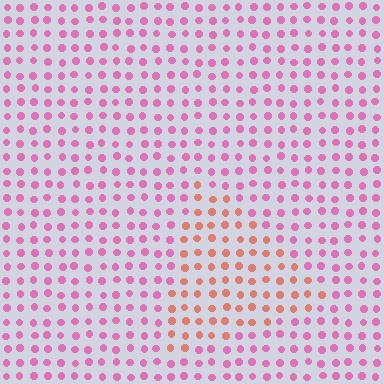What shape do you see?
I see a triangle.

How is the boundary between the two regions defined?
The boundary is defined purely by a slight shift in hue (about 45 degrees). Spacing, size, and orientation are identical on both sides.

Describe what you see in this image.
The image is filled with small pink elements in a uniform arrangement. A triangle-shaped region is visible where the elements are tinted to a slightly different hue, forming a subtle color boundary.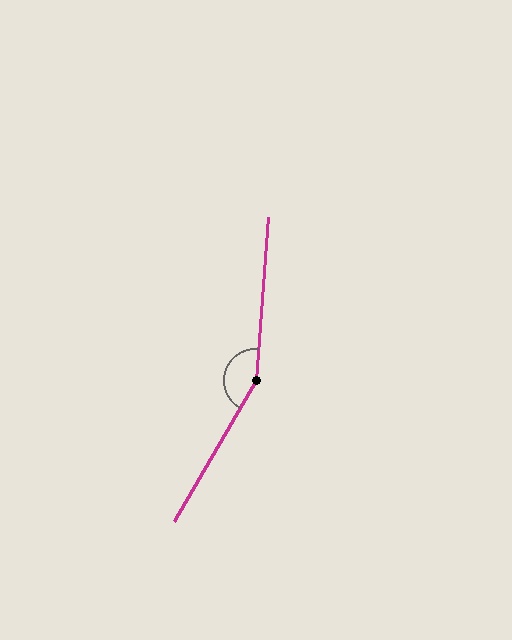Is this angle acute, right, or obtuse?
It is obtuse.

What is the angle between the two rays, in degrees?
Approximately 154 degrees.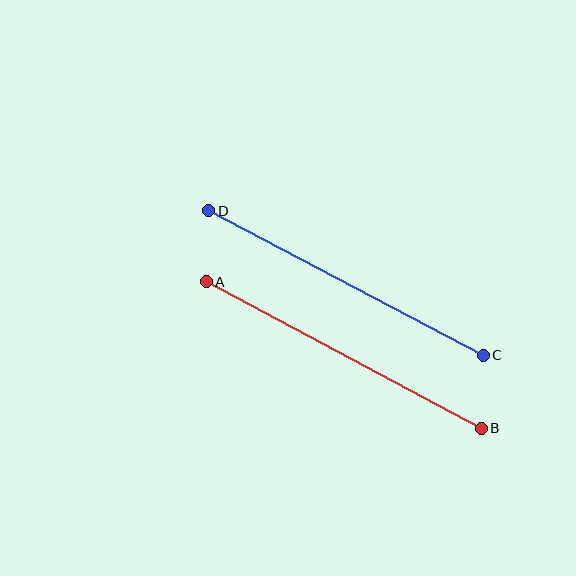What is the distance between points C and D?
The distance is approximately 310 pixels.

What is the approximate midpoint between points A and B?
The midpoint is at approximately (344, 355) pixels.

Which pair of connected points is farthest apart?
Points A and B are farthest apart.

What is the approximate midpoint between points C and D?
The midpoint is at approximately (346, 283) pixels.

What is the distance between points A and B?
The distance is approximately 312 pixels.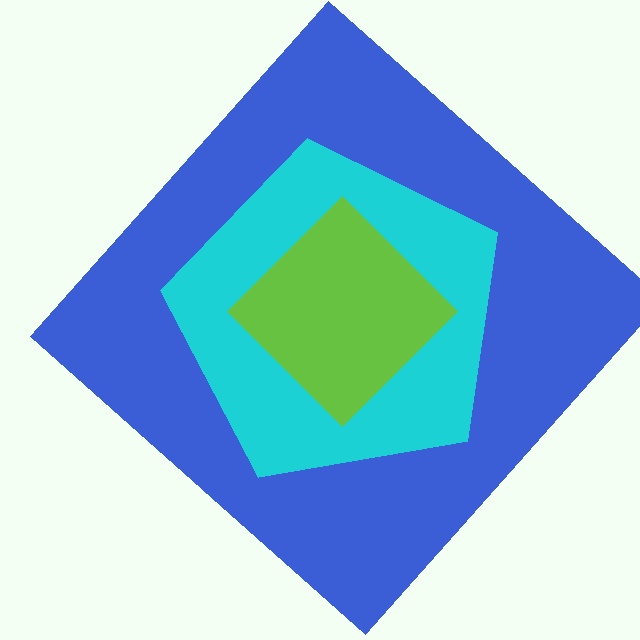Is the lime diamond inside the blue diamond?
Yes.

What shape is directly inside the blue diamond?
The cyan pentagon.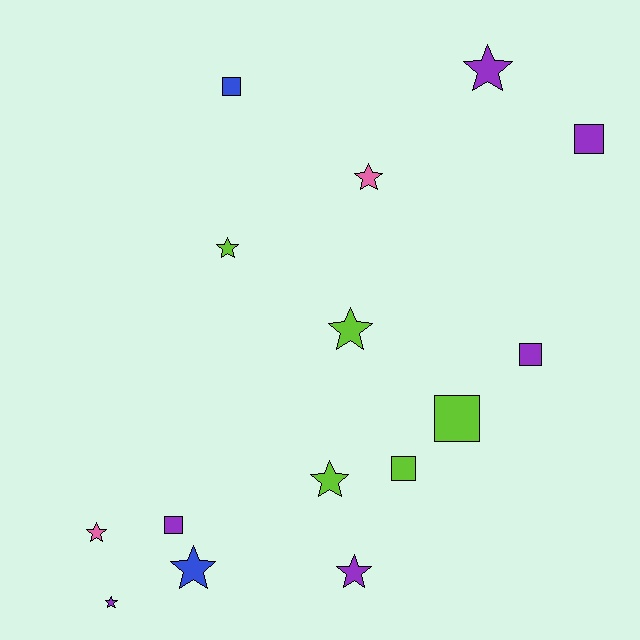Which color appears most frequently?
Purple, with 6 objects.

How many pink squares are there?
There are no pink squares.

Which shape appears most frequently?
Star, with 9 objects.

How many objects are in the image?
There are 15 objects.